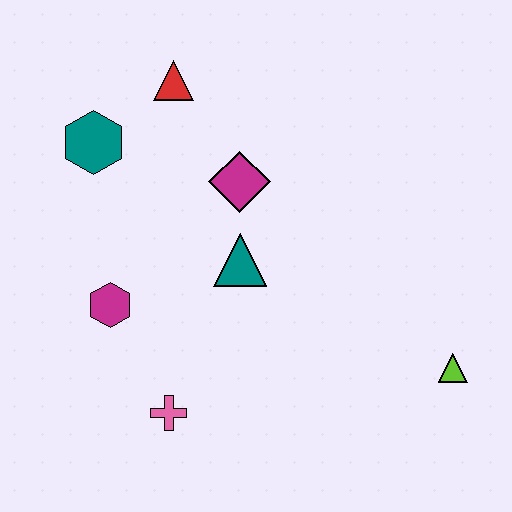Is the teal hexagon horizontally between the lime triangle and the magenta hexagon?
No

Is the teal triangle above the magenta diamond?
No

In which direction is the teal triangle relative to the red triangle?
The teal triangle is below the red triangle.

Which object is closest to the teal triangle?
The magenta diamond is closest to the teal triangle.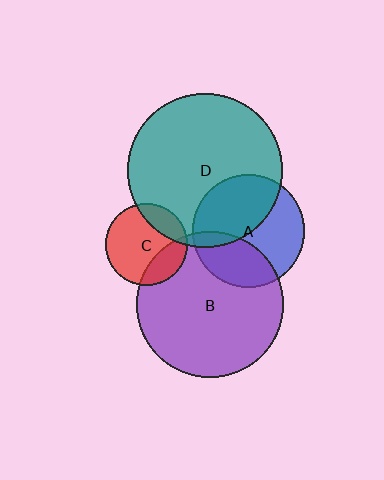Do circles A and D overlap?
Yes.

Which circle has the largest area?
Circle D (teal).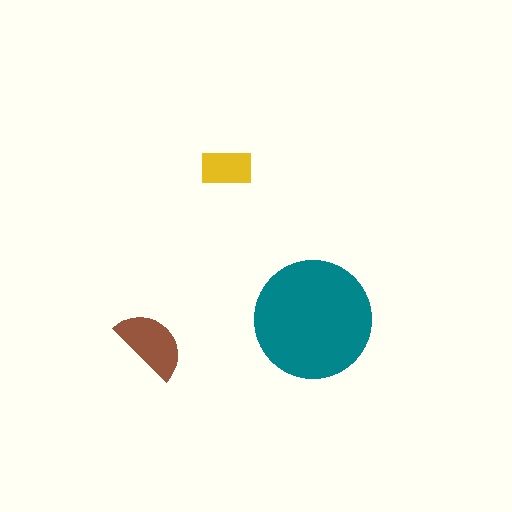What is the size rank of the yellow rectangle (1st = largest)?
3rd.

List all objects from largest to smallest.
The teal circle, the brown semicircle, the yellow rectangle.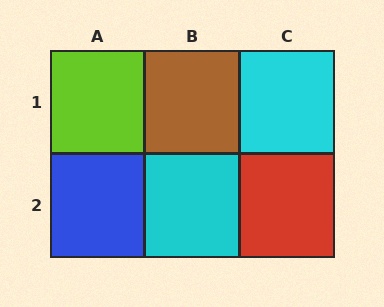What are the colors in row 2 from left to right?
Blue, cyan, red.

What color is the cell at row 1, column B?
Brown.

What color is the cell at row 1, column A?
Lime.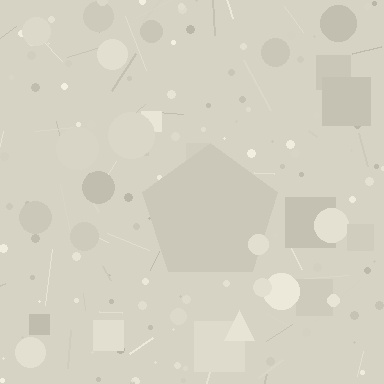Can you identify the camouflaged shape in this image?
The camouflaged shape is a pentagon.